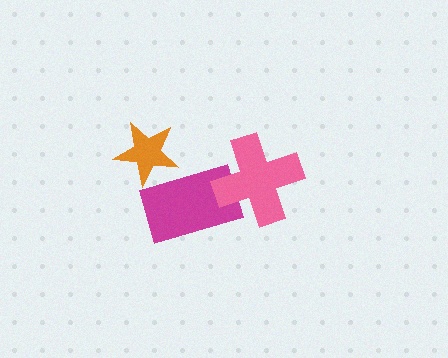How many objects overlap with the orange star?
1 object overlaps with the orange star.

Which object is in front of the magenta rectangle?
The pink cross is in front of the magenta rectangle.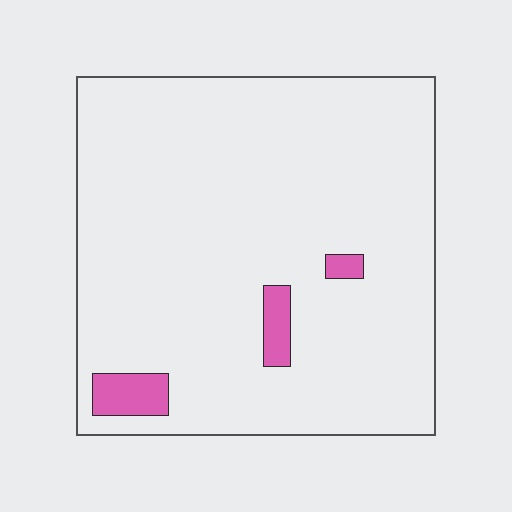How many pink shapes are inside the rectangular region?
3.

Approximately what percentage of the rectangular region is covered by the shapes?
Approximately 5%.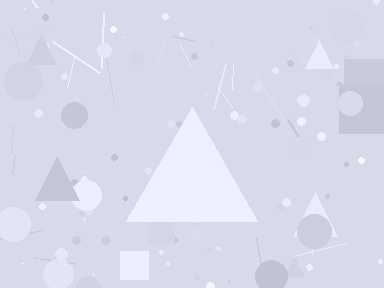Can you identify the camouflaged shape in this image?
The camouflaged shape is a triangle.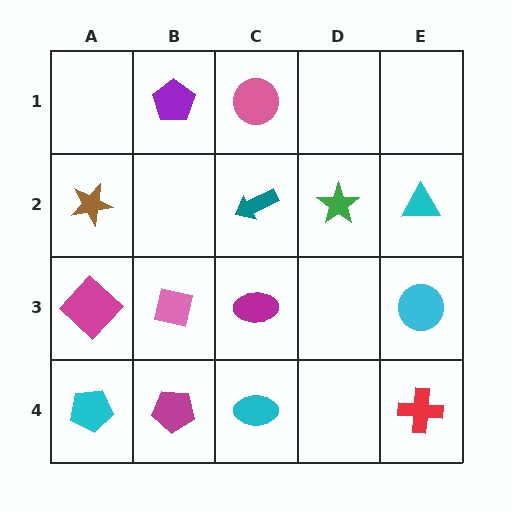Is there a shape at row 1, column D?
No, that cell is empty.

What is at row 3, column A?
A magenta diamond.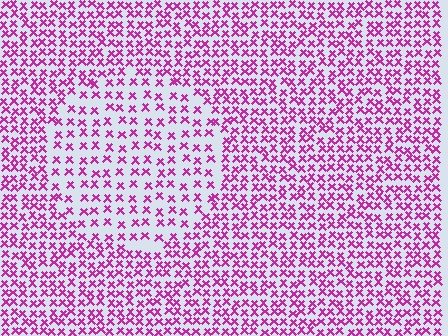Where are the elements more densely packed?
The elements are more densely packed outside the circle boundary.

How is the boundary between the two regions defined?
The boundary is defined by a change in element density (approximately 1.8x ratio). All elements are the same color, size, and shape.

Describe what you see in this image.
The image contains small magenta elements arranged at two different densities. A circle-shaped region is visible where the elements are less densely packed than the surrounding area.